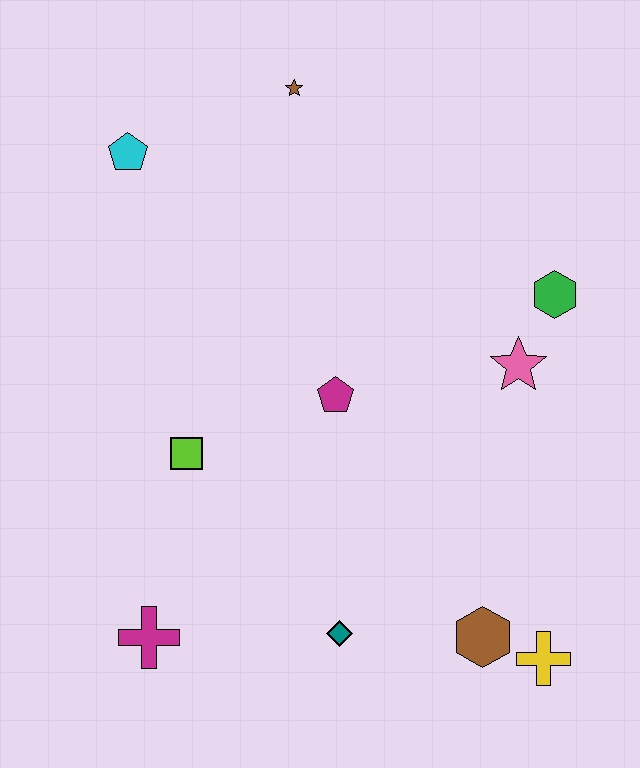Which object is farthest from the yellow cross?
The cyan pentagon is farthest from the yellow cross.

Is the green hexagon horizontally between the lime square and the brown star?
No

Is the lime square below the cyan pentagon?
Yes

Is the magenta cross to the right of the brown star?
No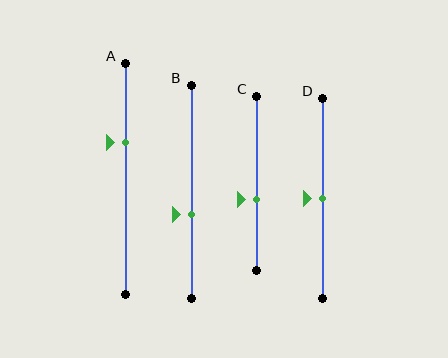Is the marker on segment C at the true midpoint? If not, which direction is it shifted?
No, the marker on segment C is shifted downward by about 9% of the segment length.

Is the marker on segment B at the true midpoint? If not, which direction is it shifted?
No, the marker on segment B is shifted downward by about 11% of the segment length.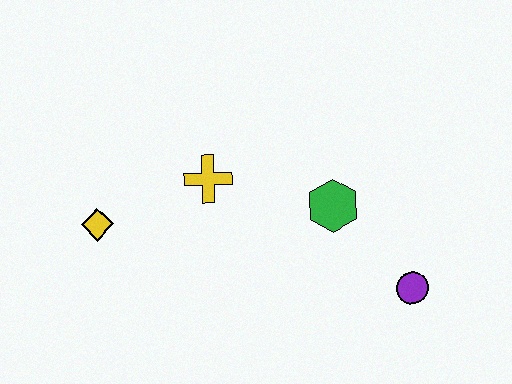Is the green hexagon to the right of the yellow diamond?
Yes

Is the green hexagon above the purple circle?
Yes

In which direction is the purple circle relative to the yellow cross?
The purple circle is to the right of the yellow cross.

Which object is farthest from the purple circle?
The yellow diamond is farthest from the purple circle.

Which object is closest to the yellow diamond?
The yellow cross is closest to the yellow diamond.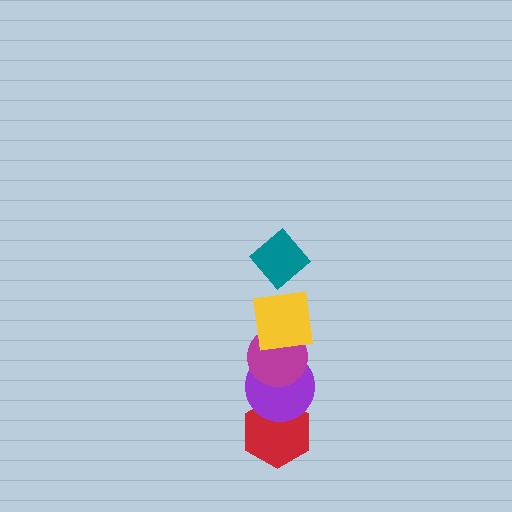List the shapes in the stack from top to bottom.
From top to bottom: the teal diamond, the yellow square, the magenta circle, the purple circle, the red hexagon.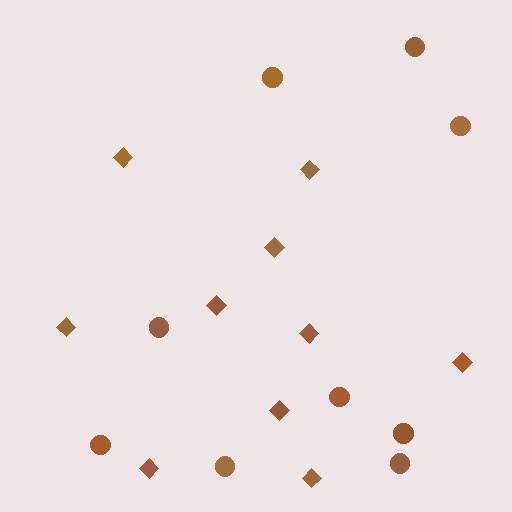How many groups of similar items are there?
There are 2 groups: one group of diamonds (10) and one group of circles (9).